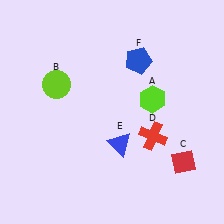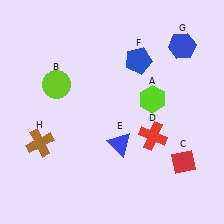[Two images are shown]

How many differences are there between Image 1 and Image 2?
There are 2 differences between the two images.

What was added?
A blue hexagon (G), a brown cross (H) were added in Image 2.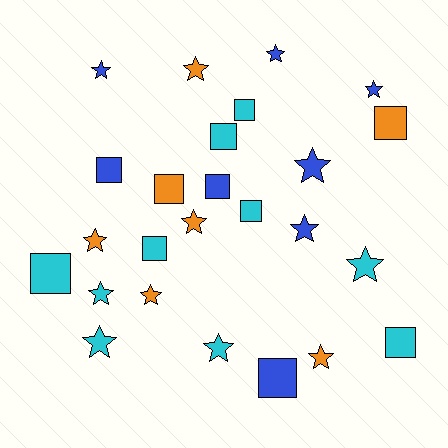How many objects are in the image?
There are 25 objects.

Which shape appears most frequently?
Star, with 14 objects.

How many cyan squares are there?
There are 6 cyan squares.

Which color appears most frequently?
Cyan, with 10 objects.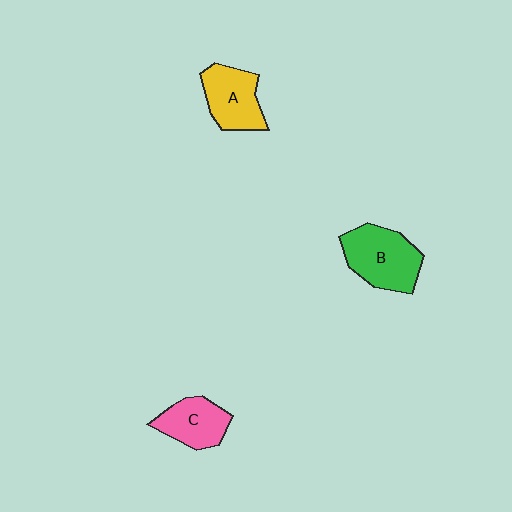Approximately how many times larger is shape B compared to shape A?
Approximately 1.2 times.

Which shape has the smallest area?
Shape C (pink).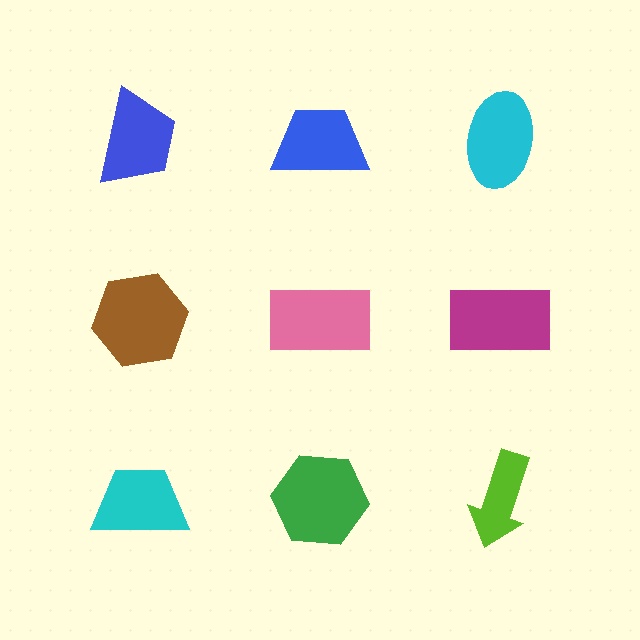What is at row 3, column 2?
A green hexagon.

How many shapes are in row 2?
3 shapes.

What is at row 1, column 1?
A blue trapezoid.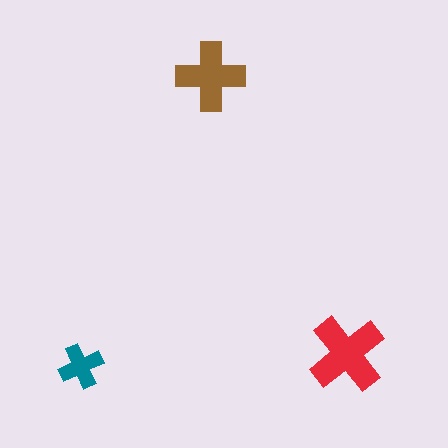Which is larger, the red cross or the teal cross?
The red one.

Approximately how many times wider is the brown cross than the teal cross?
About 1.5 times wider.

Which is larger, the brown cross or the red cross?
The red one.